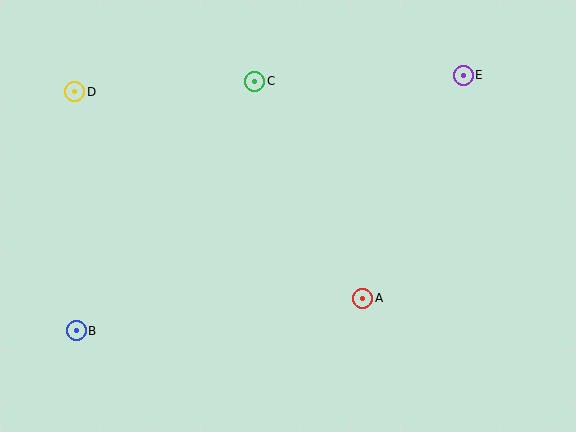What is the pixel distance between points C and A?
The distance between C and A is 243 pixels.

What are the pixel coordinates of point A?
Point A is at (363, 298).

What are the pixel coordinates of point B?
Point B is at (76, 331).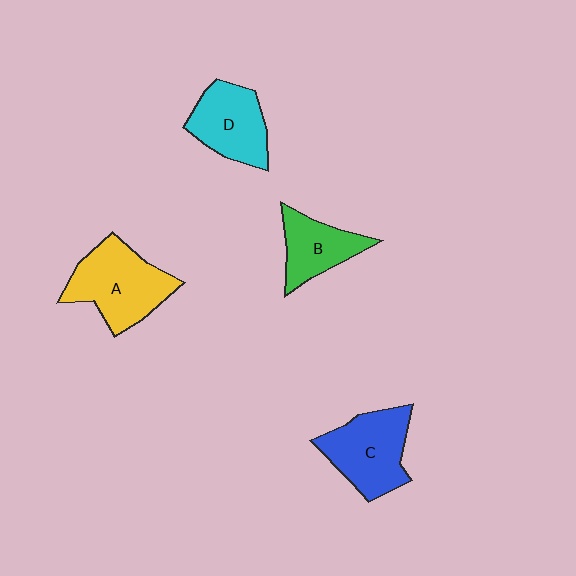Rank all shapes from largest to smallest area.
From largest to smallest: A (yellow), C (blue), D (cyan), B (green).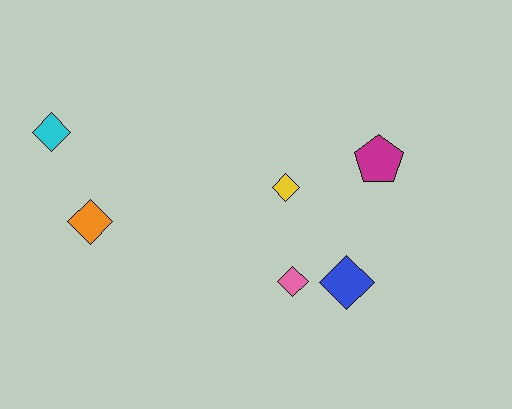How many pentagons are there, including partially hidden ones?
There is 1 pentagon.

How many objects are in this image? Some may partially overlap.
There are 6 objects.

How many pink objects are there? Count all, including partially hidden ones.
There is 1 pink object.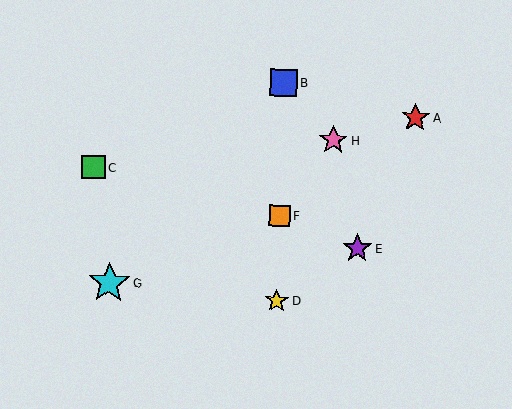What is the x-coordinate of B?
Object B is at x≈283.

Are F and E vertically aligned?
No, F is at x≈279 and E is at x≈357.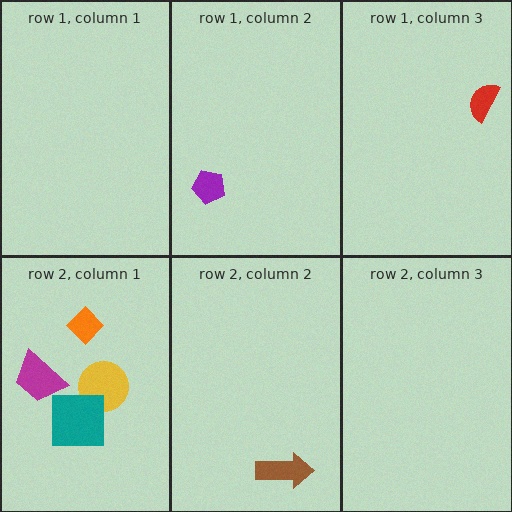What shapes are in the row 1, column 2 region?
The purple pentagon.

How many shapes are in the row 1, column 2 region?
1.